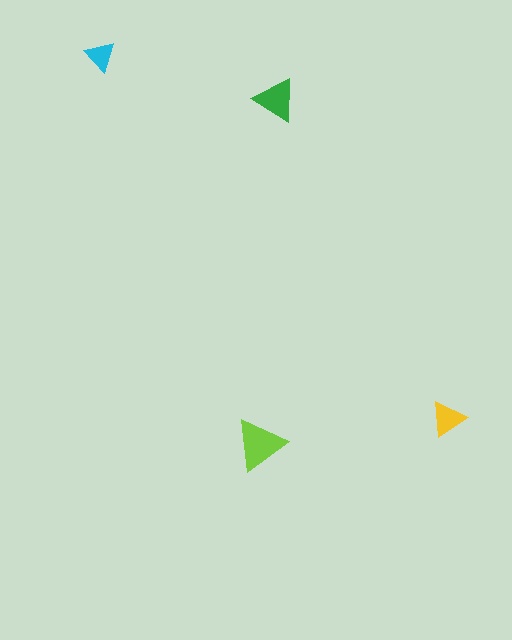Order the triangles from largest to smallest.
the lime one, the green one, the yellow one, the cyan one.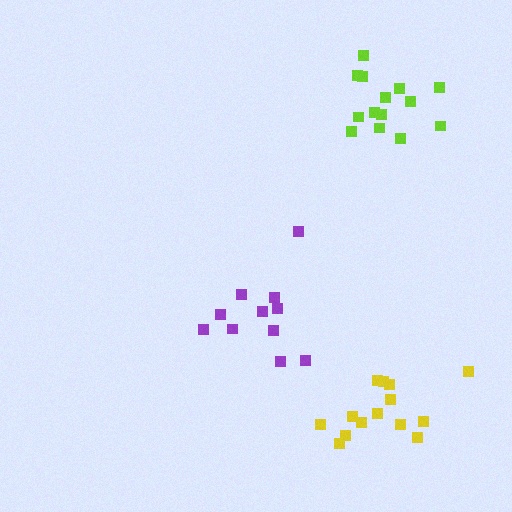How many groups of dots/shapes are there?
There are 3 groups.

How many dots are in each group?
Group 1: 11 dots, Group 2: 14 dots, Group 3: 14 dots (39 total).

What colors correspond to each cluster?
The clusters are colored: purple, yellow, lime.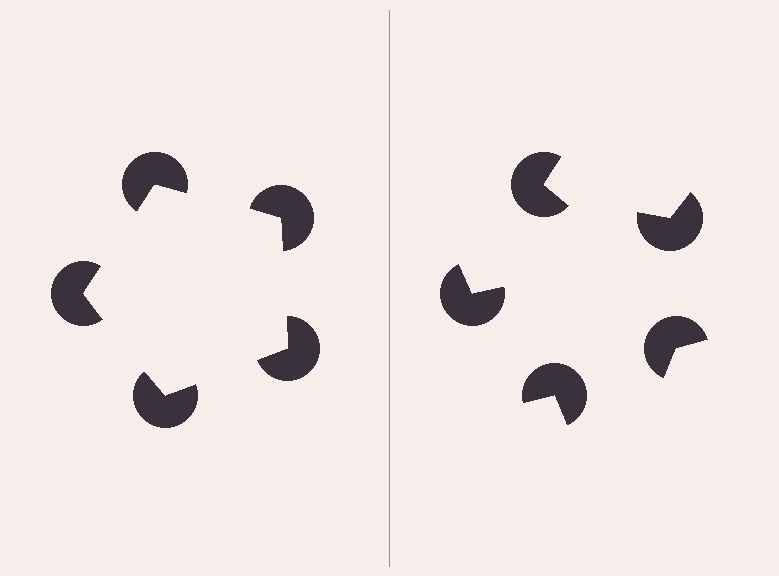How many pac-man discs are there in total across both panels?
10 — 5 on each side.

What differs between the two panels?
The pac-man discs are positioned identically on both sides; only the wedge orientations differ. On the left they align to a pentagon; on the right they are misaligned.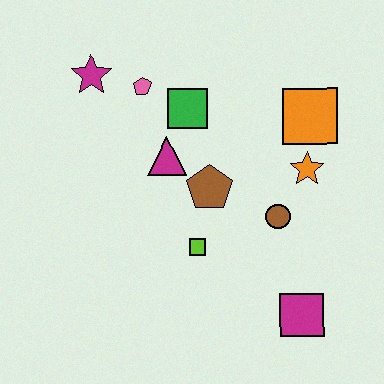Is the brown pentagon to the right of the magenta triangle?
Yes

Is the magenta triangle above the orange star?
Yes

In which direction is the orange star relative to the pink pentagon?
The orange star is to the right of the pink pentagon.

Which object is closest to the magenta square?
The brown circle is closest to the magenta square.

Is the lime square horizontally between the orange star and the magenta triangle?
Yes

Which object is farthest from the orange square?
The magenta star is farthest from the orange square.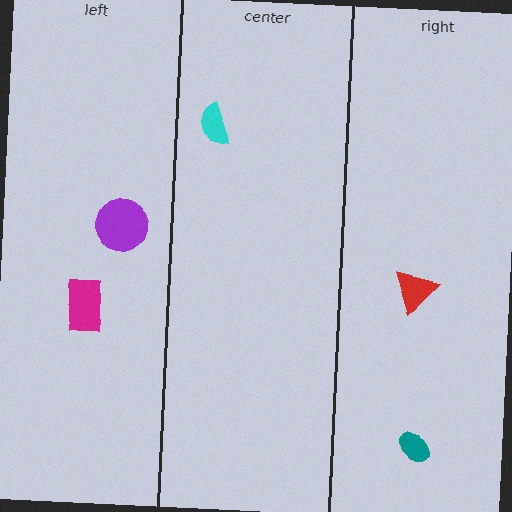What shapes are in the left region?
The purple circle, the magenta rectangle.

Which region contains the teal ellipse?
The right region.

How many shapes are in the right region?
2.